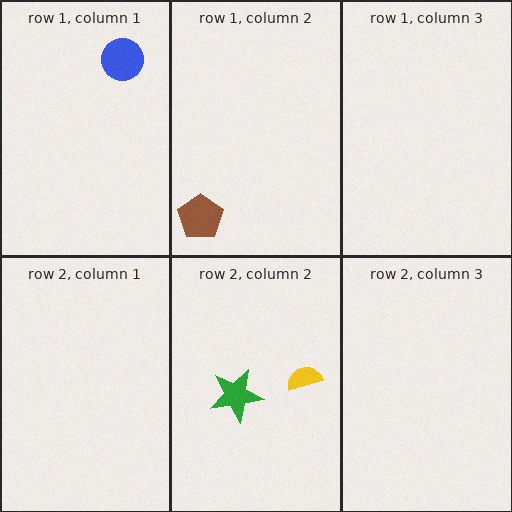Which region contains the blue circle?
The row 1, column 1 region.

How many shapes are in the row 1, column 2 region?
1.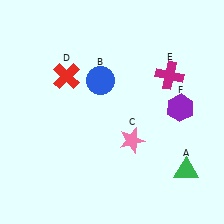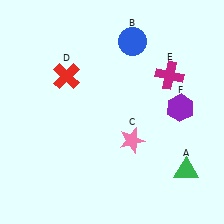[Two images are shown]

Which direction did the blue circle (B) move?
The blue circle (B) moved up.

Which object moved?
The blue circle (B) moved up.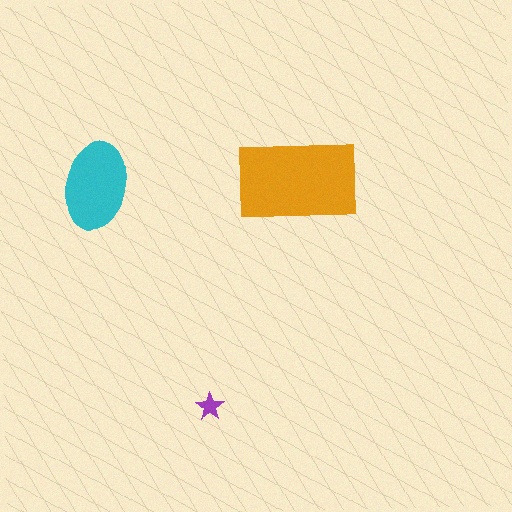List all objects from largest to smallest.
The orange rectangle, the cyan ellipse, the purple star.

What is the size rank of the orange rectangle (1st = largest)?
1st.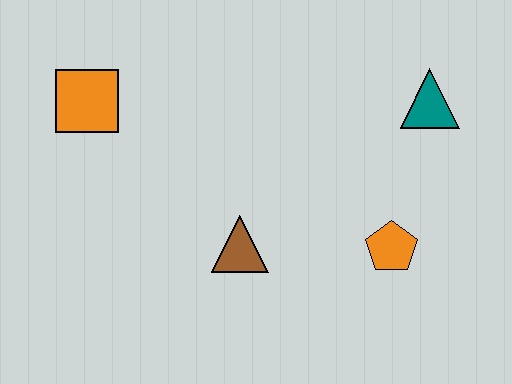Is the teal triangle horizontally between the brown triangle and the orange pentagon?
No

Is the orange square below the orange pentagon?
No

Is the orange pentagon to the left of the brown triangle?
No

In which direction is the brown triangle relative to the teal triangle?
The brown triangle is to the left of the teal triangle.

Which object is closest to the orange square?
The brown triangle is closest to the orange square.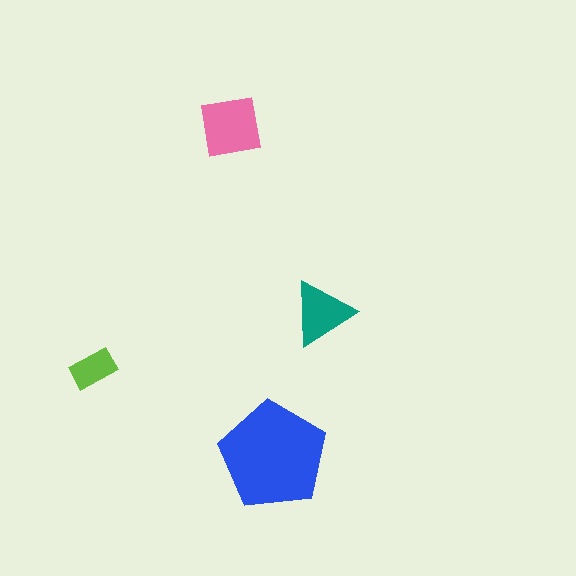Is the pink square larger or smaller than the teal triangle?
Larger.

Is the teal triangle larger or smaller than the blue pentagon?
Smaller.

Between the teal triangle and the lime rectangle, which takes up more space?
The teal triangle.